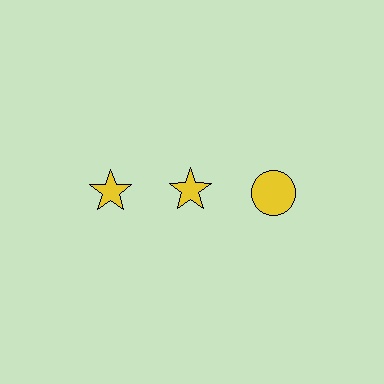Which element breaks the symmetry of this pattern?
The yellow circle in the top row, center column breaks the symmetry. All other shapes are yellow stars.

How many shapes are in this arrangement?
There are 3 shapes arranged in a grid pattern.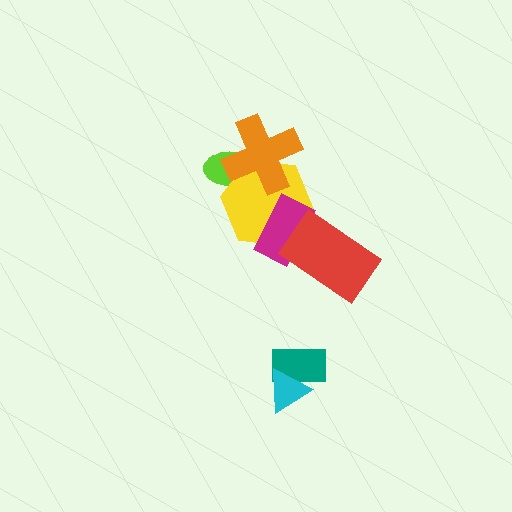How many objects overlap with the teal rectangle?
1 object overlaps with the teal rectangle.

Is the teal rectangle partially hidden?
Yes, it is partially covered by another shape.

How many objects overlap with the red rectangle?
1 object overlaps with the red rectangle.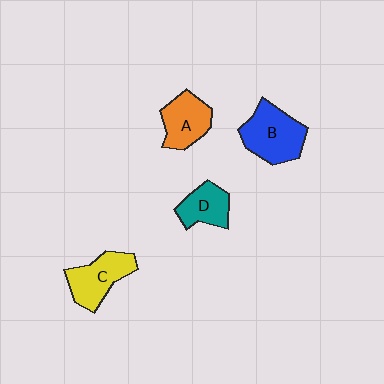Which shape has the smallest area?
Shape D (teal).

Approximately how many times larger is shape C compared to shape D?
Approximately 1.3 times.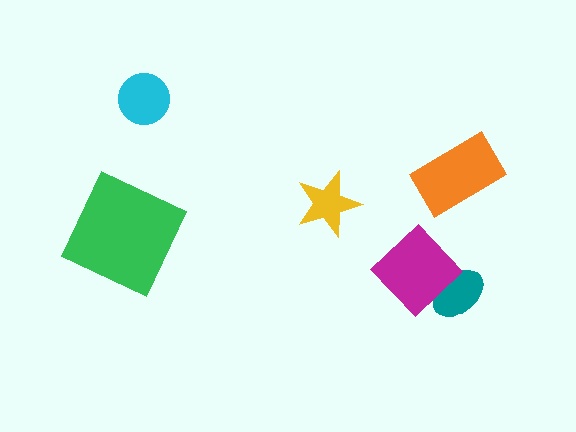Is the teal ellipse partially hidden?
Yes, it is partially covered by another shape.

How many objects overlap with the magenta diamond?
1 object overlaps with the magenta diamond.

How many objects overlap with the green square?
0 objects overlap with the green square.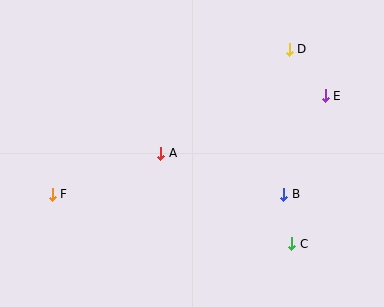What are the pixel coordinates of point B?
Point B is at (284, 194).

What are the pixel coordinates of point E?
Point E is at (325, 96).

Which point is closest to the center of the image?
Point A at (161, 153) is closest to the center.